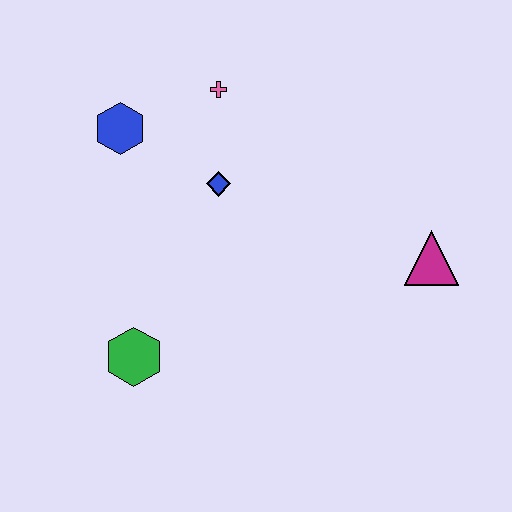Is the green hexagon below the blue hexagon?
Yes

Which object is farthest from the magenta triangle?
The blue hexagon is farthest from the magenta triangle.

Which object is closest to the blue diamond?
The pink cross is closest to the blue diamond.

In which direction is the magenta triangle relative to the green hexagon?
The magenta triangle is to the right of the green hexagon.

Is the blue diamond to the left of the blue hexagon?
No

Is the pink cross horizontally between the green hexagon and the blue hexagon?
No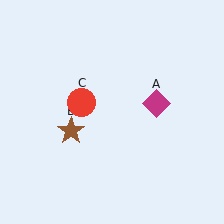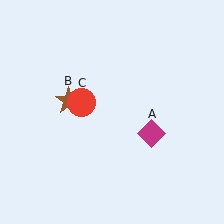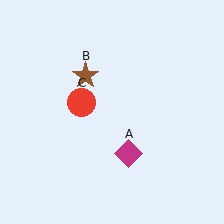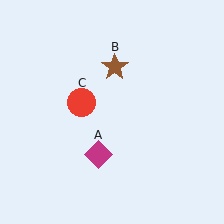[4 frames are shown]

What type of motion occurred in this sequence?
The magenta diamond (object A), brown star (object B) rotated clockwise around the center of the scene.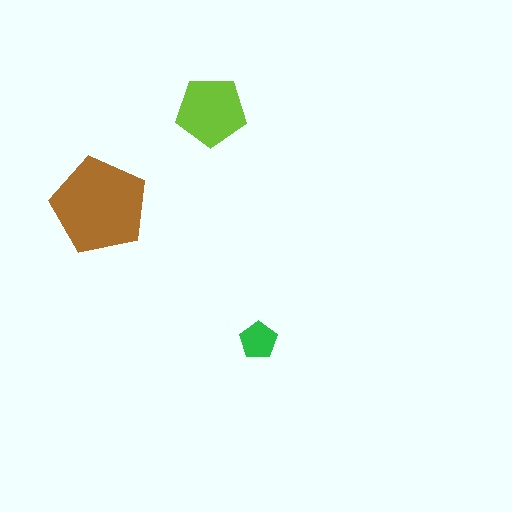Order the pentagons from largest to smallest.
the brown one, the lime one, the green one.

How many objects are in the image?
There are 3 objects in the image.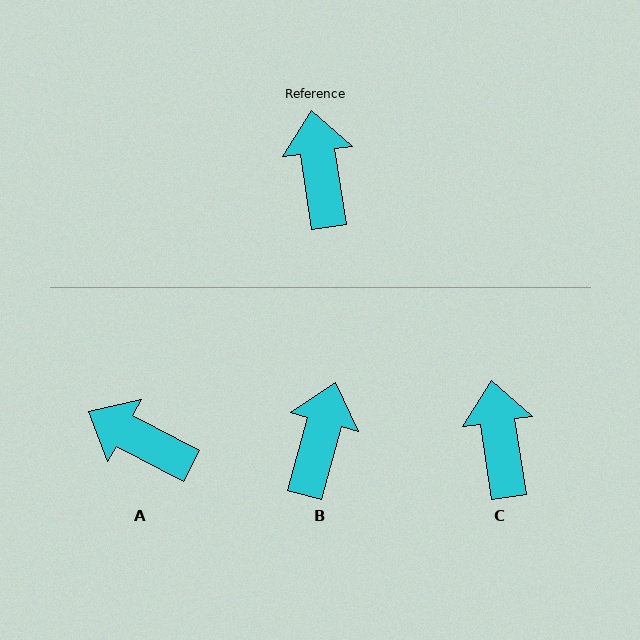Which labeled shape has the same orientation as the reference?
C.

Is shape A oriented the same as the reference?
No, it is off by about 53 degrees.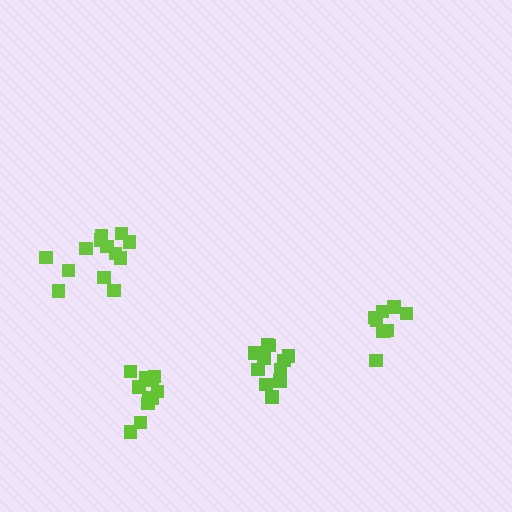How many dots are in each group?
Group 1: 11 dots, Group 2: 11 dots, Group 3: 9 dots, Group 4: 14 dots (45 total).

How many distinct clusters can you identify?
There are 4 distinct clusters.